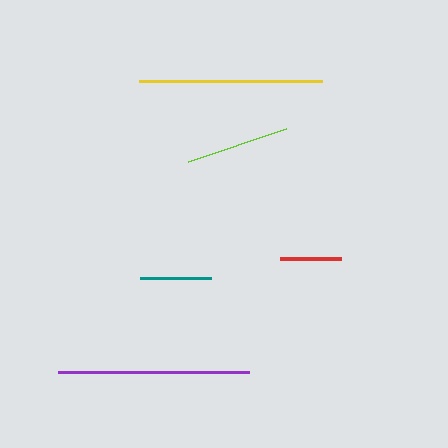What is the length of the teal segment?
The teal segment is approximately 70 pixels long.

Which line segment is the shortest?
The red line is the shortest at approximately 61 pixels.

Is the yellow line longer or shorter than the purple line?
The purple line is longer than the yellow line.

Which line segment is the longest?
The purple line is the longest at approximately 191 pixels.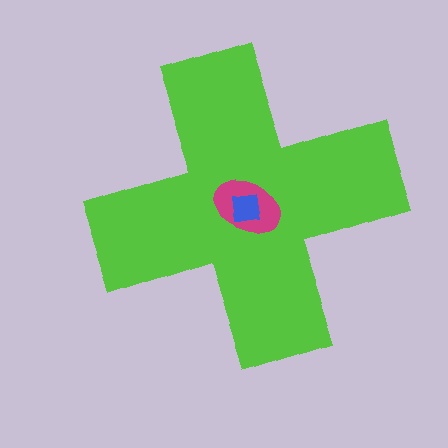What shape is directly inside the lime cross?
The magenta ellipse.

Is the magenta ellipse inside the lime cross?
Yes.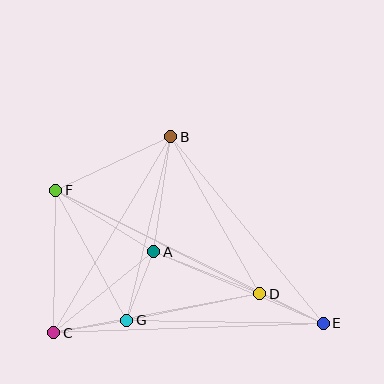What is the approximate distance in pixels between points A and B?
The distance between A and B is approximately 116 pixels.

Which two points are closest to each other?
Points D and E are closest to each other.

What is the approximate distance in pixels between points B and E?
The distance between B and E is approximately 241 pixels.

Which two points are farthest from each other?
Points E and F are farthest from each other.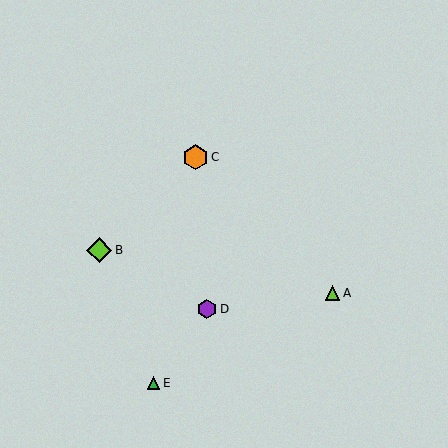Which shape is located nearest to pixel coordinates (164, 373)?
The green triangle (labeled E) at (154, 383) is nearest to that location.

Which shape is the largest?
The lime diamond (labeled B) is the largest.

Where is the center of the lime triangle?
The center of the lime triangle is at (333, 293).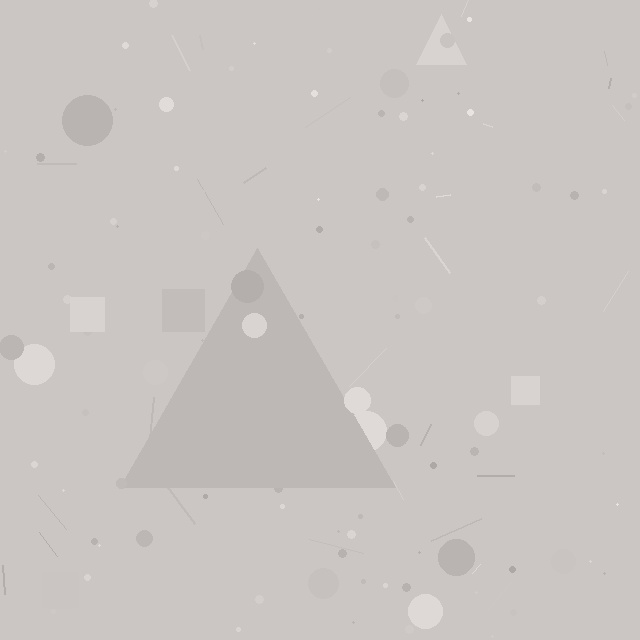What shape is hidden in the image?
A triangle is hidden in the image.